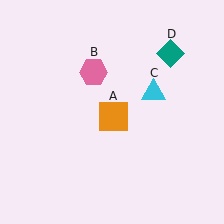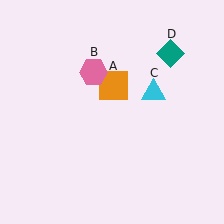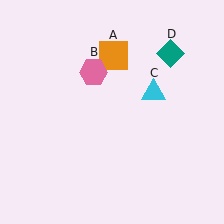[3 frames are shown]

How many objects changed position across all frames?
1 object changed position: orange square (object A).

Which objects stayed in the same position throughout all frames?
Pink hexagon (object B) and cyan triangle (object C) and teal diamond (object D) remained stationary.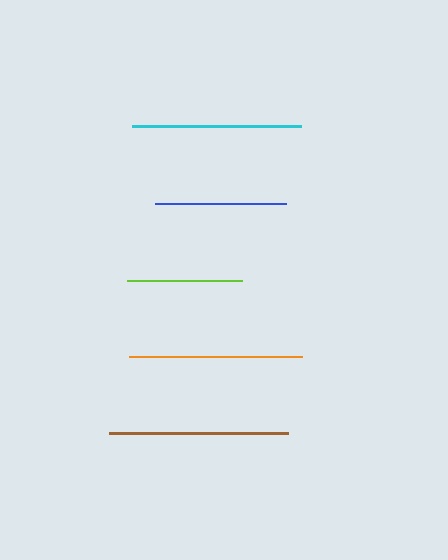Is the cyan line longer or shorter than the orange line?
The orange line is longer than the cyan line.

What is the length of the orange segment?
The orange segment is approximately 173 pixels long.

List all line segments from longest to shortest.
From longest to shortest: brown, orange, cyan, blue, lime.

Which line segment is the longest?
The brown line is the longest at approximately 179 pixels.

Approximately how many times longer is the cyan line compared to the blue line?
The cyan line is approximately 1.3 times the length of the blue line.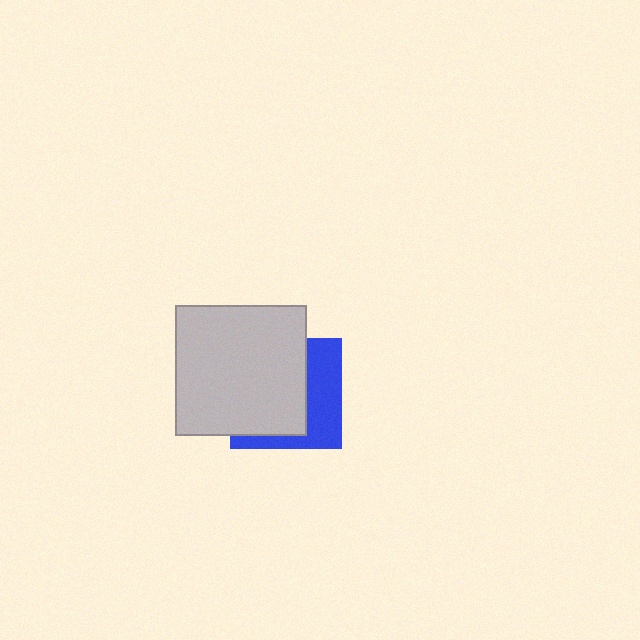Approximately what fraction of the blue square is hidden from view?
Roughly 61% of the blue square is hidden behind the light gray rectangle.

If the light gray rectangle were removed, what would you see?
You would see the complete blue square.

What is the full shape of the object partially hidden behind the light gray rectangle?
The partially hidden object is a blue square.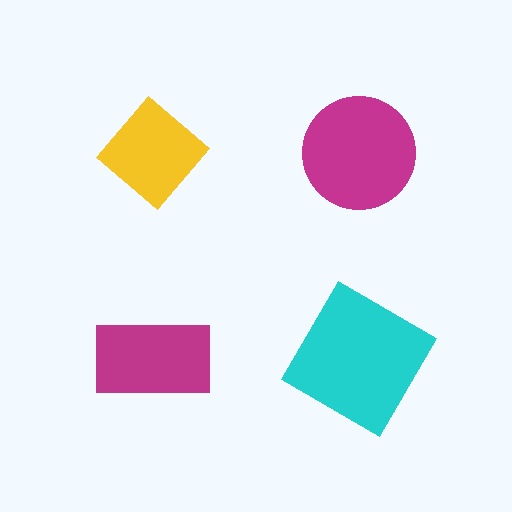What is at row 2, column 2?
A cyan diamond.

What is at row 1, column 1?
A yellow diamond.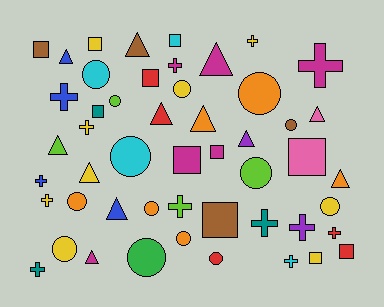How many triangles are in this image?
There are 12 triangles.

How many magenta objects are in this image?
There are 6 magenta objects.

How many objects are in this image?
There are 50 objects.